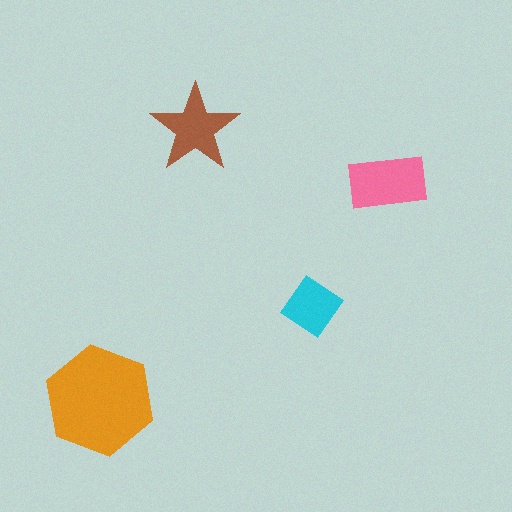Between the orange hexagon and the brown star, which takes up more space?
The orange hexagon.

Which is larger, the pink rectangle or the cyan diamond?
The pink rectangle.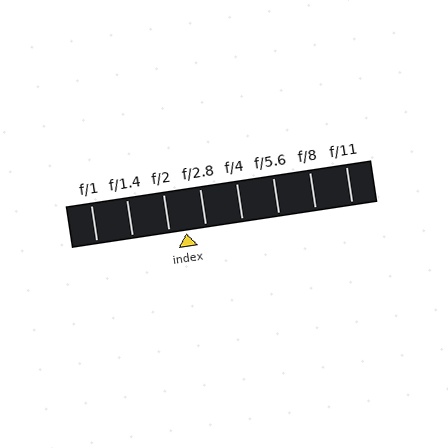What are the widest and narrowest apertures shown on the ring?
The widest aperture shown is f/1 and the narrowest is f/11.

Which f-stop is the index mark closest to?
The index mark is closest to f/2.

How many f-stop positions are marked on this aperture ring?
There are 8 f-stop positions marked.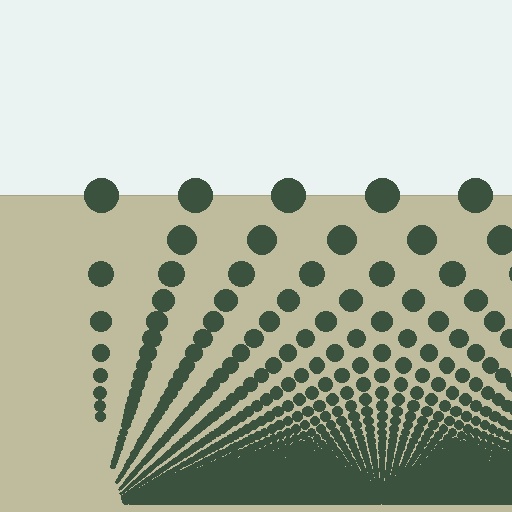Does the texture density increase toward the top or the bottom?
Density increases toward the bottom.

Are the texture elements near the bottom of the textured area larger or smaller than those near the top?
Smaller. The gradient is inverted — elements near the bottom are smaller and denser.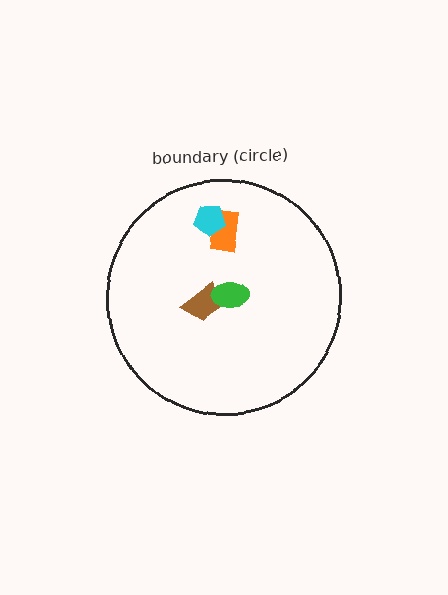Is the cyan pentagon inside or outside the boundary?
Inside.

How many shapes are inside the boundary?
4 inside, 0 outside.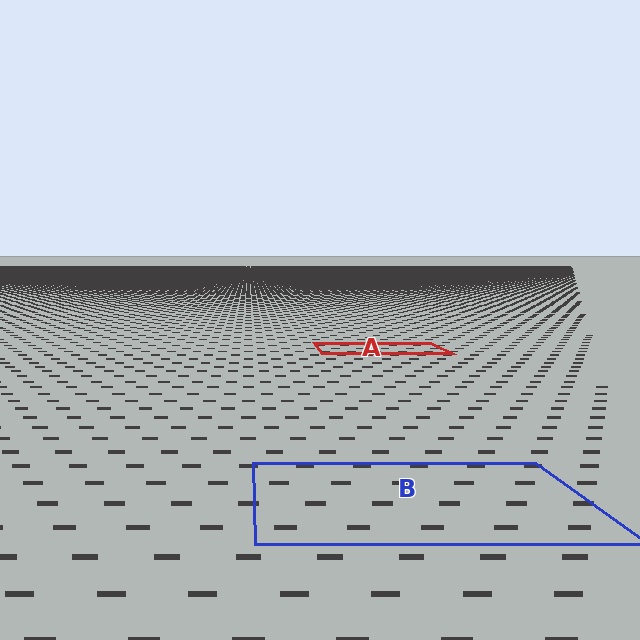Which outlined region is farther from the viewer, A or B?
Region A is farther from the viewer — the texture elements inside it appear smaller and more densely packed.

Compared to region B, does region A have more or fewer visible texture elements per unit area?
Region A has more texture elements per unit area — they are packed more densely because it is farther away.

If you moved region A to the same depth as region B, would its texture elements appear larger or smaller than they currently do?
They would appear larger. At a closer depth, the same texture elements are projected at a bigger on-screen size.